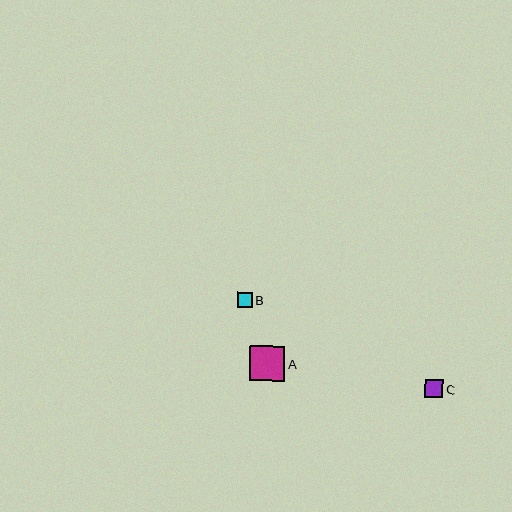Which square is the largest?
Square A is the largest with a size of approximately 35 pixels.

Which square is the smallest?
Square B is the smallest with a size of approximately 15 pixels.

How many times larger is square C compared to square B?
Square C is approximately 1.2 times the size of square B.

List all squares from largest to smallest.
From largest to smallest: A, C, B.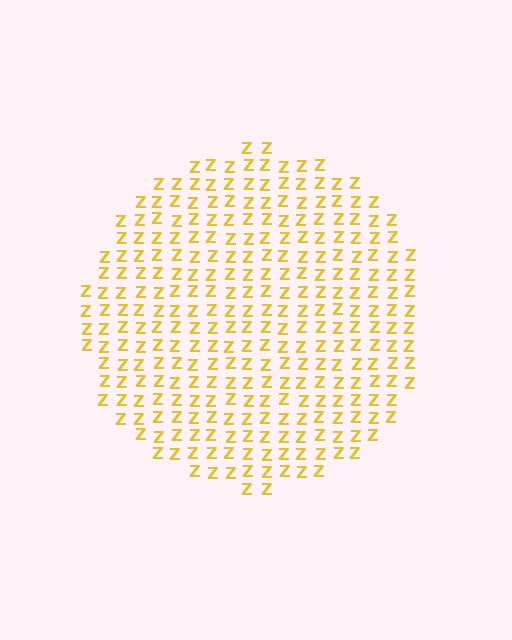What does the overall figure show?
The overall figure shows a circle.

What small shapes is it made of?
It is made of small letter Z's.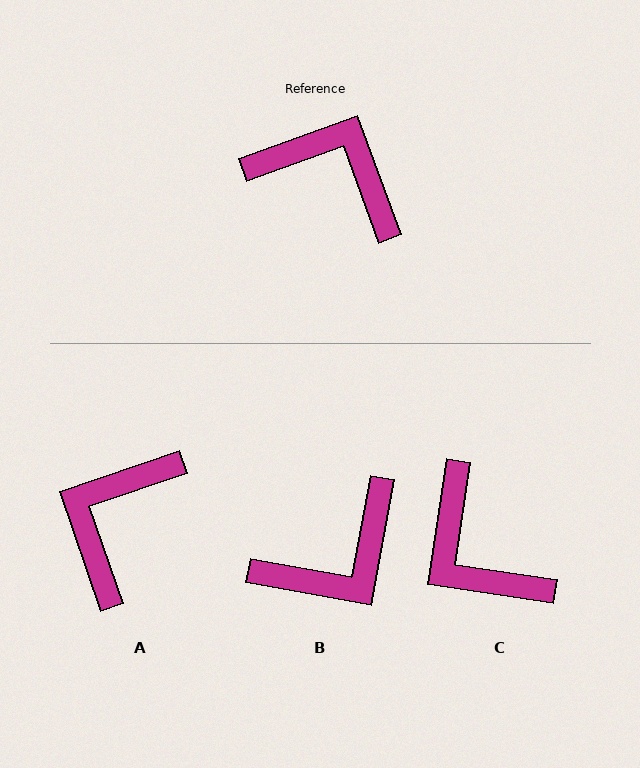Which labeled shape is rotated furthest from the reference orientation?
C, about 151 degrees away.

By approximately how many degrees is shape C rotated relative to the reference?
Approximately 151 degrees counter-clockwise.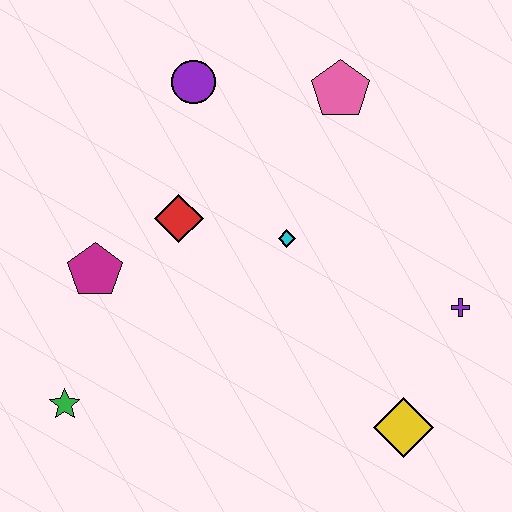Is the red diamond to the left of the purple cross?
Yes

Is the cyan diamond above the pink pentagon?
No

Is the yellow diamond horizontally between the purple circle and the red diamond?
No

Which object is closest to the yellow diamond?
The purple cross is closest to the yellow diamond.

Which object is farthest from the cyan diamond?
The green star is farthest from the cyan diamond.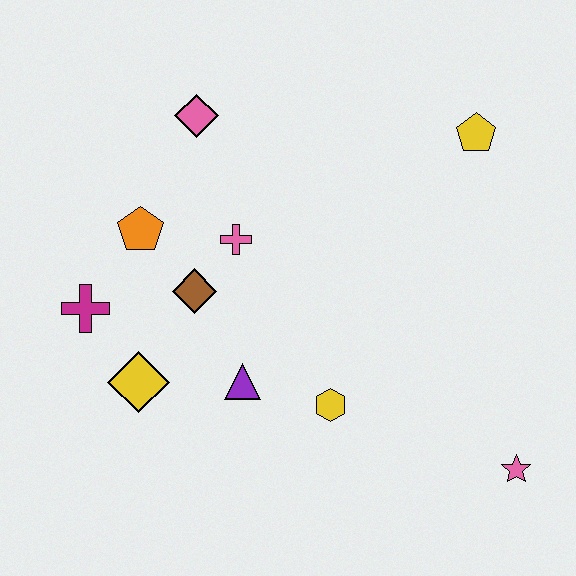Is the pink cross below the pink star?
No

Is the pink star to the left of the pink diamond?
No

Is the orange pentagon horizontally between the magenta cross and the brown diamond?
Yes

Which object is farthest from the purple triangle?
The yellow pentagon is farthest from the purple triangle.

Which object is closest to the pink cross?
The brown diamond is closest to the pink cross.